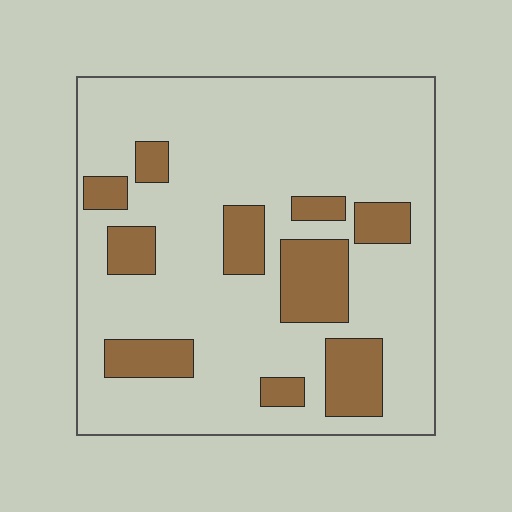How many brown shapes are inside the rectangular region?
10.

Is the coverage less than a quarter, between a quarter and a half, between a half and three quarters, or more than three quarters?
Less than a quarter.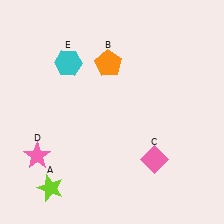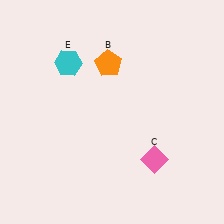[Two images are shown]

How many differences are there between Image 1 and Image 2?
There are 2 differences between the two images.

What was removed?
The lime star (A), the pink star (D) were removed in Image 2.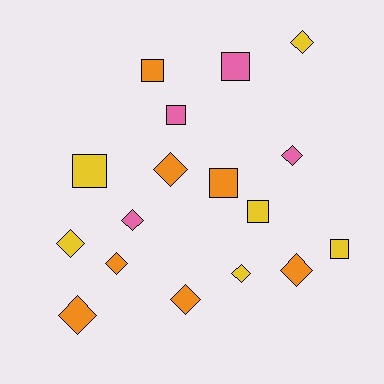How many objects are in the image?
There are 17 objects.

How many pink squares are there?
There are 2 pink squares.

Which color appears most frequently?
Orange, with 7 objects.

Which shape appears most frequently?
Diamond, with 10 objects.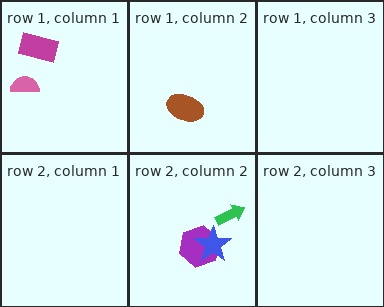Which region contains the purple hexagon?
The row 2, column 2 region.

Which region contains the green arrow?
The row 2, column 2 region.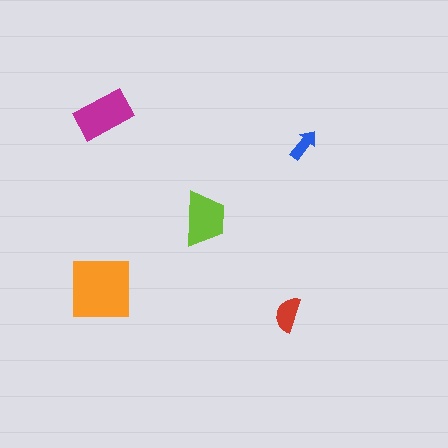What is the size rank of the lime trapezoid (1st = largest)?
3rd.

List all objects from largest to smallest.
The orange square, the magenta rectangle, the lime trapezoid, the red semicircle, the blue arrow.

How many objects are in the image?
There are 5 objects in the image.